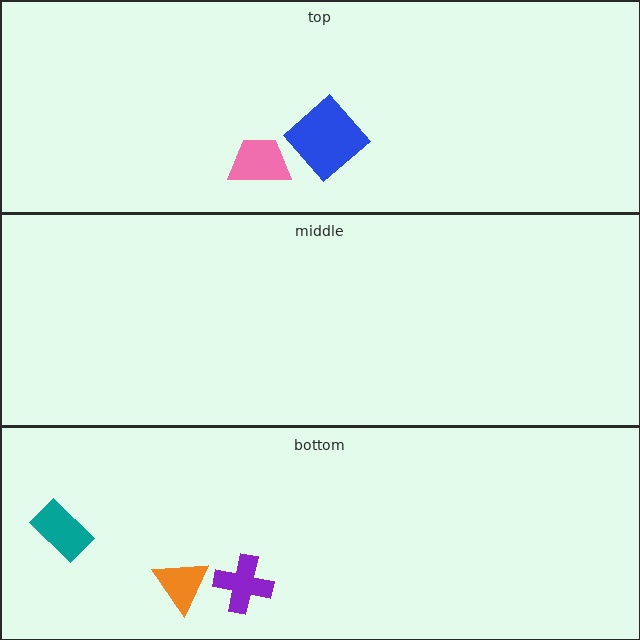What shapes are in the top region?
The blue diamond, the pink trapezoid.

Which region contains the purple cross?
The bottom region.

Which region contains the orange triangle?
The bottom region.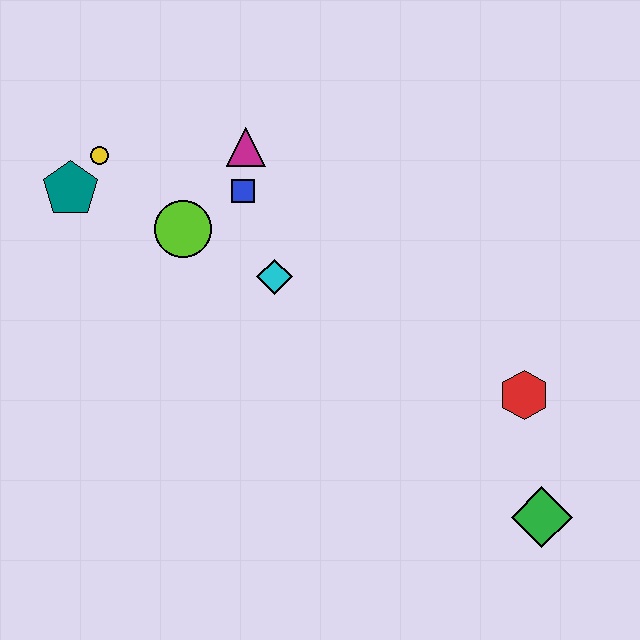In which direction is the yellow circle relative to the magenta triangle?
The yellow circle is to the left of the magenta triangle.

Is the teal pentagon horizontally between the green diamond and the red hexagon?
No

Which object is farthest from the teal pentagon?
The green diamond is farthest from the teal pentagon.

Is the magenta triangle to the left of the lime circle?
No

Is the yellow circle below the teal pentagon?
No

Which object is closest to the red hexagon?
The green diamond is closest to the red hexagon.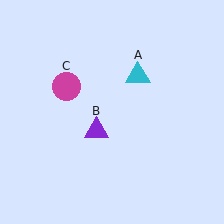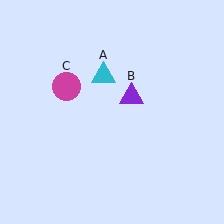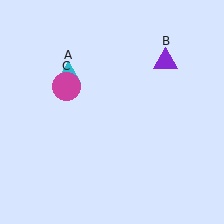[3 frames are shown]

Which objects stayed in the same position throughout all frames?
Magenta circle (object C) remained stationary.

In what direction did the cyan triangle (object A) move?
The cyan triangle (object A) moved left.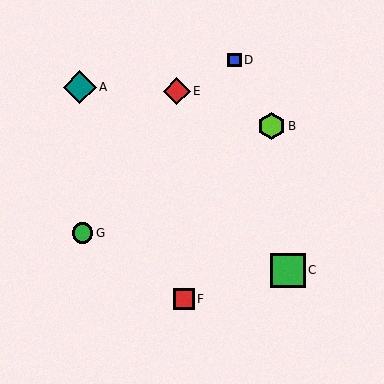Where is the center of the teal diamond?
The center of the teal diamond is at (80, 87).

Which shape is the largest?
The green square (labeled C) is the largest.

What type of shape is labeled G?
Shape G is a green circle.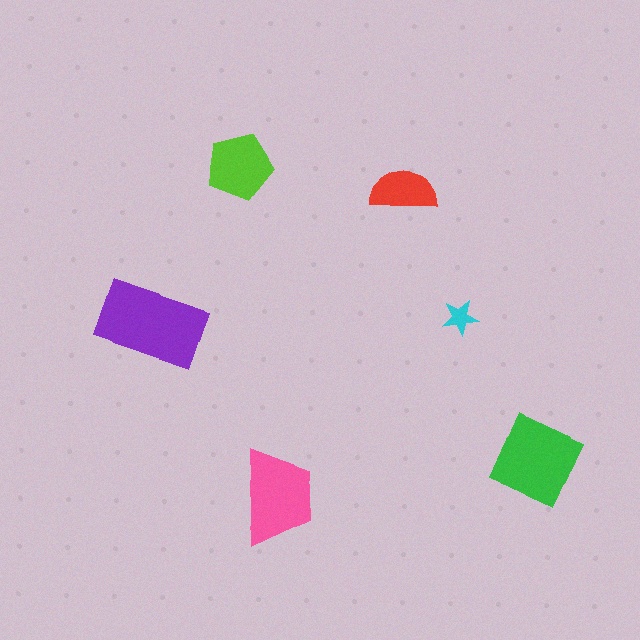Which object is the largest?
The purple rectangle.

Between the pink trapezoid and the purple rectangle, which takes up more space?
The purple rectangle.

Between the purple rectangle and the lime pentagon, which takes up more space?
The purple rectangle.